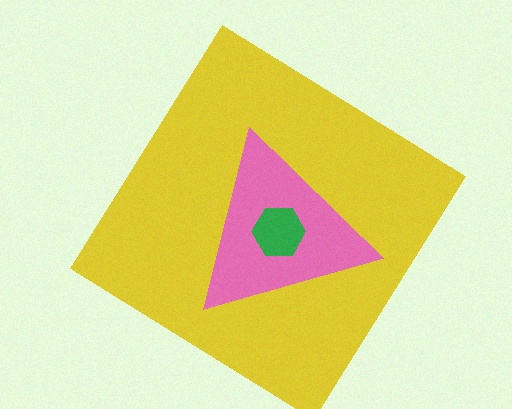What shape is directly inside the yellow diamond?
The pink triangle.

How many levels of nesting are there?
3.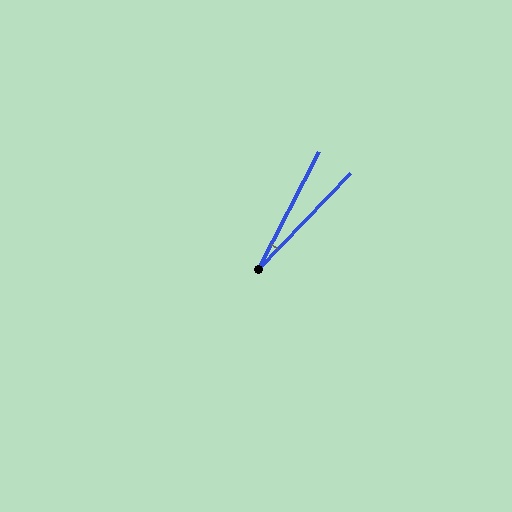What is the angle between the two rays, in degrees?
Approximately 16 degrees.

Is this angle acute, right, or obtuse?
It is acute.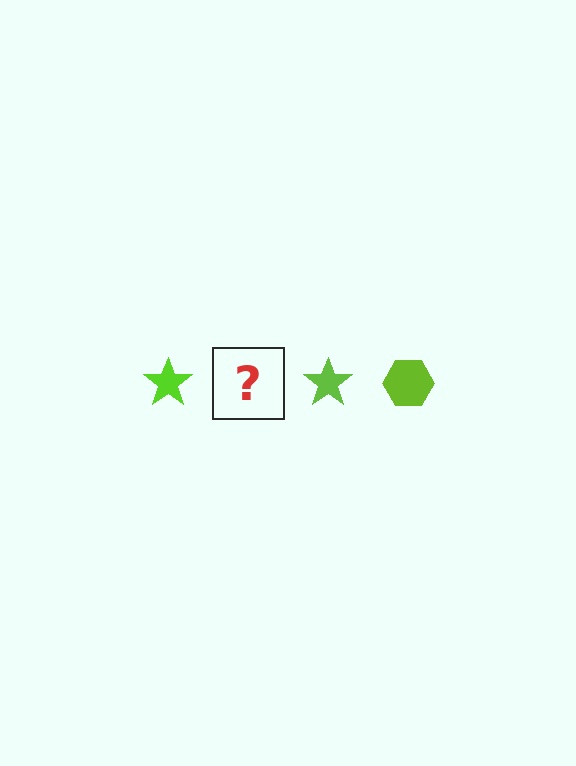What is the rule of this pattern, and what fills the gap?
The rule is that the pattern cycles through star, hexagon shapes in lime. The gap should be filled with a lime hexagon.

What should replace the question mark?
The question mark should be replaced with a lime hexagon.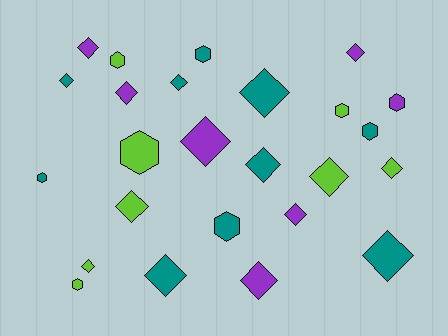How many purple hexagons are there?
There is 1 purple hexagon.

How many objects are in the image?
There are 25 objects.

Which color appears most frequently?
Teal, with 10 objects.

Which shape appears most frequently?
Diamond, with 16 objects.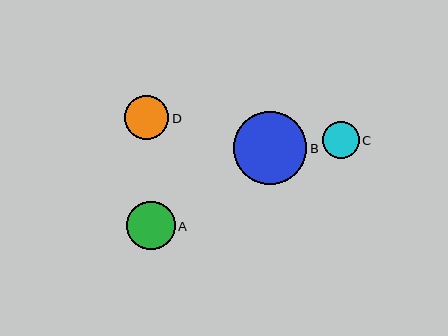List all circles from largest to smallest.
From largest to smallest: B, A, D, C.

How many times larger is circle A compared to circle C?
Circle A is approximately 1.3 times the size of circle C.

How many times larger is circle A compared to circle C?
Circle A is approximately 1.3 times the size of circle C.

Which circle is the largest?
Circle B is the largest with a size of approximately 73 pixels.